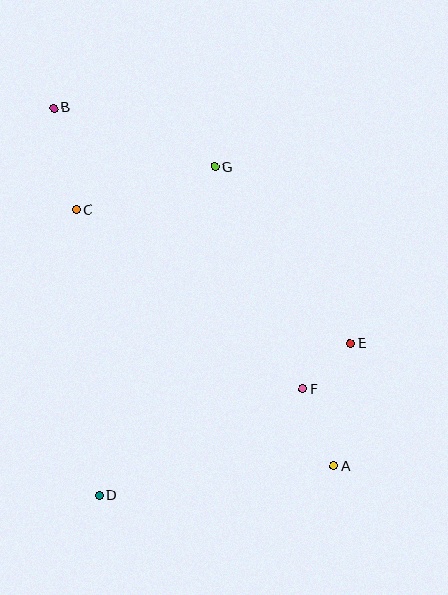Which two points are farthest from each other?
Points A and B are farthest from each other.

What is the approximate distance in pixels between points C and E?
The distance between C and E is approximately 305 pixels.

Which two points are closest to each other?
Points E and F are closest to each other.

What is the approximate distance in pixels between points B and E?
The distance between B and E is approximately 379 pixels.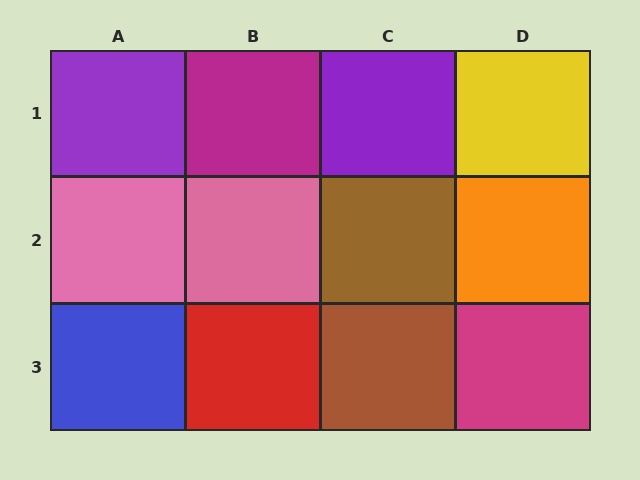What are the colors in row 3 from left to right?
Blue, red, brown, magenta.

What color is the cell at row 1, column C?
Purple.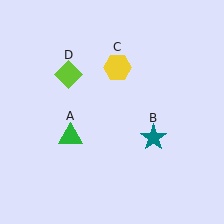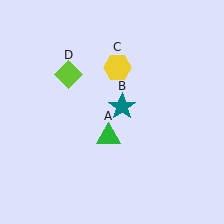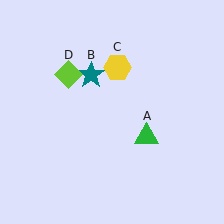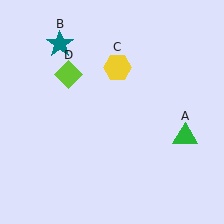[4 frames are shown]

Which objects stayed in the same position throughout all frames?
Yellow hexagon (object C) and lime diamond (object D) remained stationary.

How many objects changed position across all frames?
2 objects changed position: green triangle (object A), teal star (object B).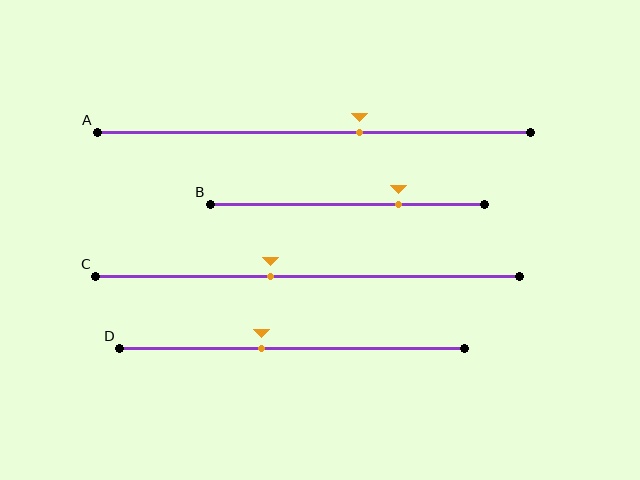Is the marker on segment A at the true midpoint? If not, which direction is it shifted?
No, the marker on segment A is shifted to the right by about 11% of the segment length.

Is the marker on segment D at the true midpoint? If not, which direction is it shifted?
No, the marker on segment D is shifted to the left by about 9% of the segment length.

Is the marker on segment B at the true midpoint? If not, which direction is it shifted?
No, the marker on segment B is shifted to the right by about 19% of the segment length.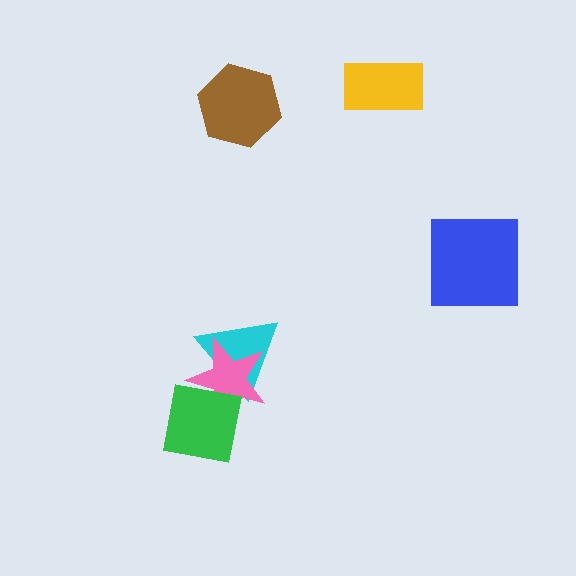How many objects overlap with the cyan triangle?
2 objects overlap with the cyan triangle.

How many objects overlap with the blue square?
0 objects overlap with the blue square.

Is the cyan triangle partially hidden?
Yes, it is partially covered by another shape.